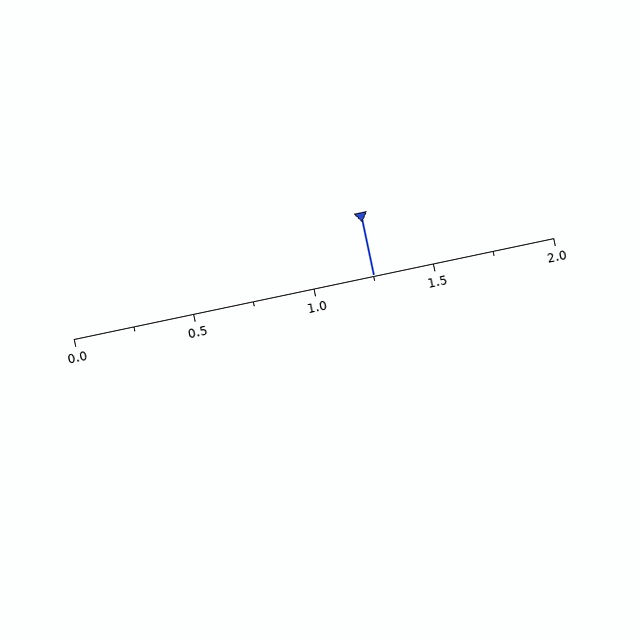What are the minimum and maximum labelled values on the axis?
The axis runs from 0.0 to 2.0.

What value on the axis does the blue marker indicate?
The marker indicates approximately 1.25.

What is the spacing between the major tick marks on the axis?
The major ticks are spaced 0.5 apart.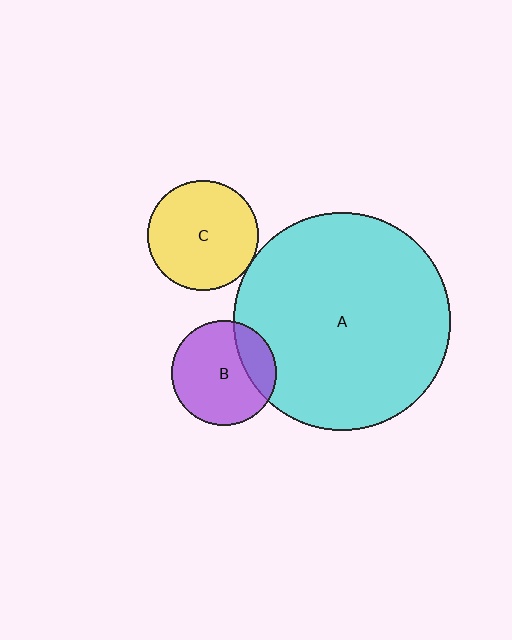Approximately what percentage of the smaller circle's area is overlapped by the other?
Approximately 5%.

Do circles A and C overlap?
Yes.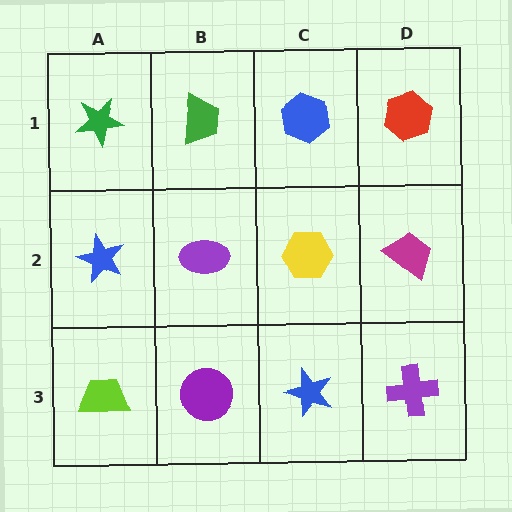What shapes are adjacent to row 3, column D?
A magenta trapezoid (row 2, column D), a blue star (row 3, column C).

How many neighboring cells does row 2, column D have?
3.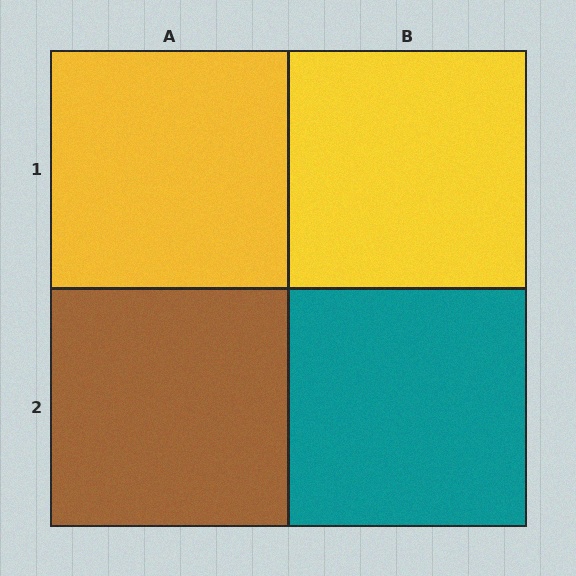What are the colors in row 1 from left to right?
Yellow, yellow.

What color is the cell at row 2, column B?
Teal.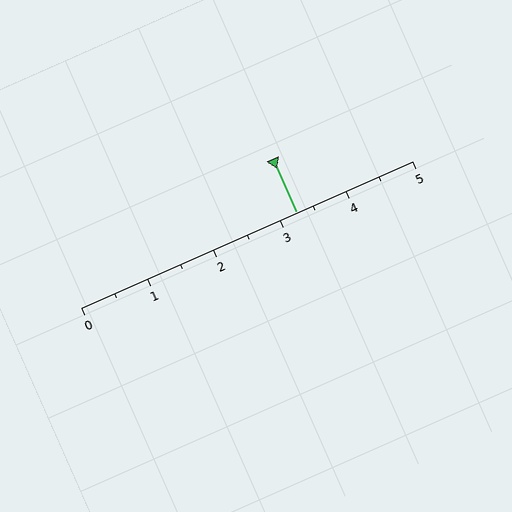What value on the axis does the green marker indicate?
The marker indicates approximately 3.2.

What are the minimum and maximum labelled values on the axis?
The axis runs from 0 to 5.